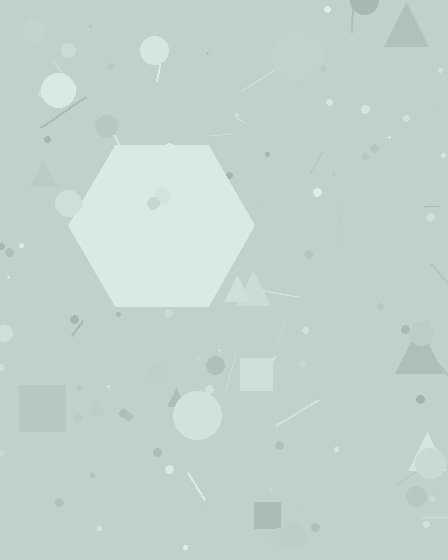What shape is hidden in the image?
A hexagon is hidden in the image.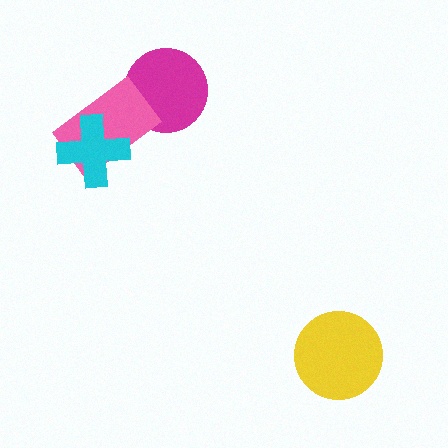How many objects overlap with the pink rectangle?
2 objects overlap with the pink rectangle.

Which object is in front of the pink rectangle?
The cyan cross is in front of the pink rectangle.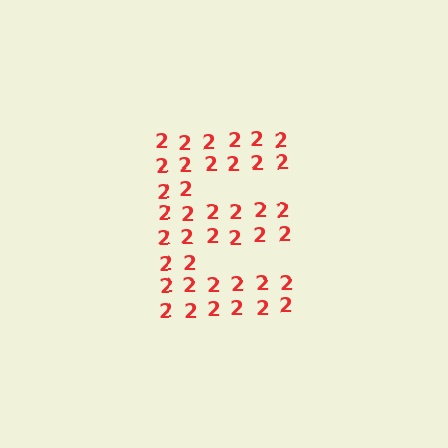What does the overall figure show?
The overall figure shows the letter E.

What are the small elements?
The small elements are digit 2's.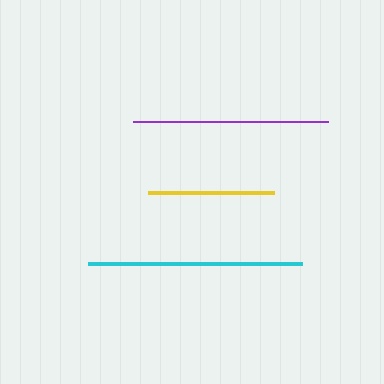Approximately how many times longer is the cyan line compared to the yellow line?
The cyan line is approximately 1.7 times the length of the yellow line.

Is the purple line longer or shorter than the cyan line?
The cyan line is longer than the purple line.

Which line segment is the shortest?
The yellow line is the shortest at approximately 126 pixels.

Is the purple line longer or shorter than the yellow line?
The purple line is longer than the yellow line.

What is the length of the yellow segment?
The yellow segment is approximately 126 pixels long.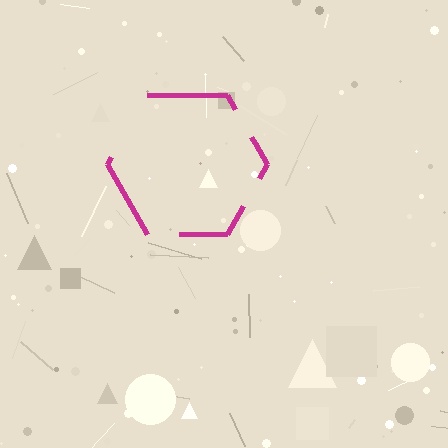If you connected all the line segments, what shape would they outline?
They would outline a hexagon.